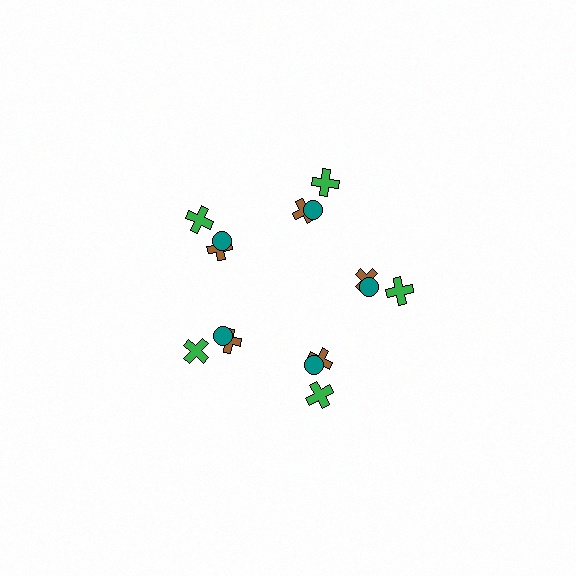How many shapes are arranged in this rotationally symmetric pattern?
There are 15 shapes, arranged in 5 groups of 3.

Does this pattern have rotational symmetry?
Yes, this pattern has 5-fold rotational symmetry. It looks the same after rotating 72 degrees around the center.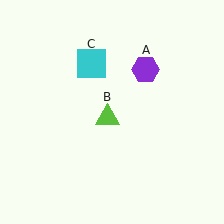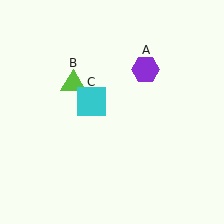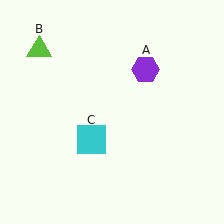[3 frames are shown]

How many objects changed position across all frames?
2 objects changed position: lime triangle (object B), cyan square (object C).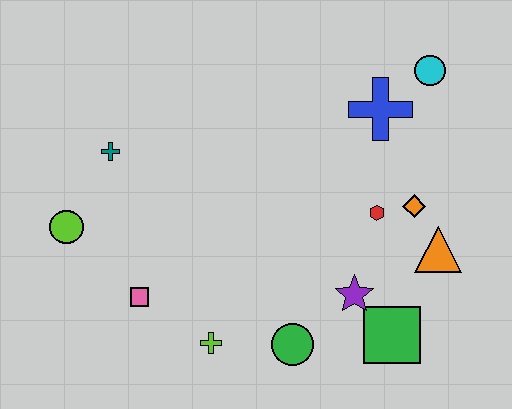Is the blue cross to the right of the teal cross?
Yes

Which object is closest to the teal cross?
The lime circle is closest to the teal cross.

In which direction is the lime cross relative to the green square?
The lime cross is to the left of the green square.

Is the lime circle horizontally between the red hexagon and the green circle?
No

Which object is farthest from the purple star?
The lime circle is farthest from the purple star.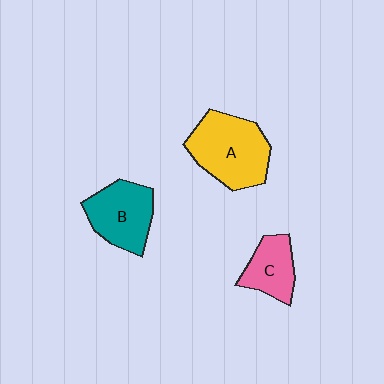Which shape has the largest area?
Shape A (yellow).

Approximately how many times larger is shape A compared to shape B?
Approximately 1.3 times.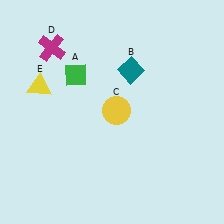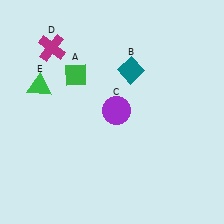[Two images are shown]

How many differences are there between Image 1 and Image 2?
There are 2 differences between the two images.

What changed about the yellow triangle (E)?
In Image 1, E is yellow. In Image 2, it changed to green.